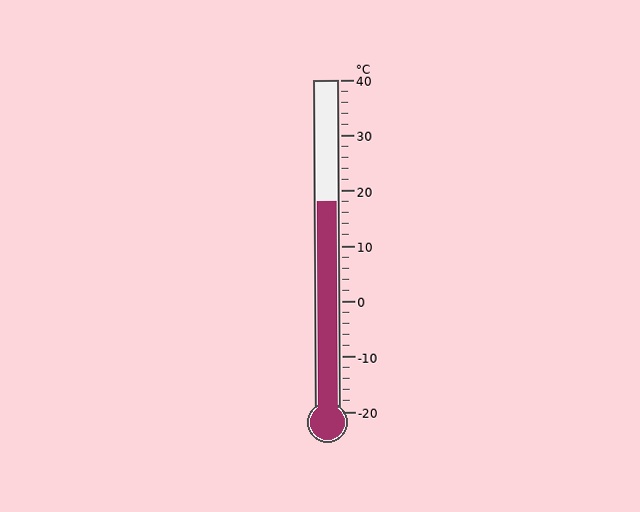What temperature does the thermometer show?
The thermometer shows approximately 18°C.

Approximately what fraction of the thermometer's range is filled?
The thermometer is filled to approximately 65% of its range.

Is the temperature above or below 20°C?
The temperature is below 20°C.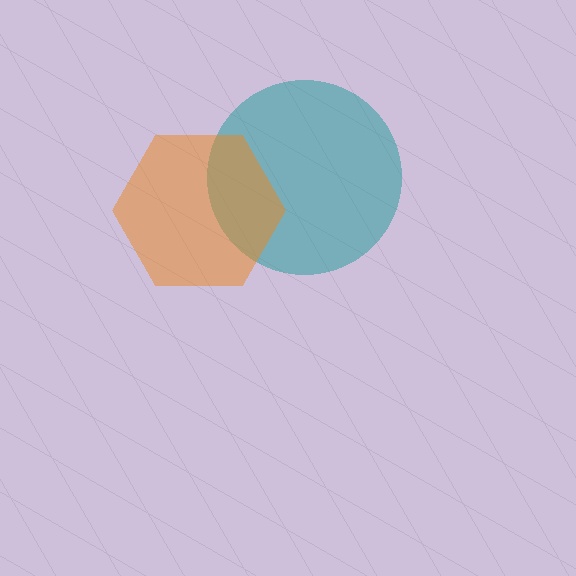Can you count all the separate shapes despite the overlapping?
Yes, there are 2 separate shapes.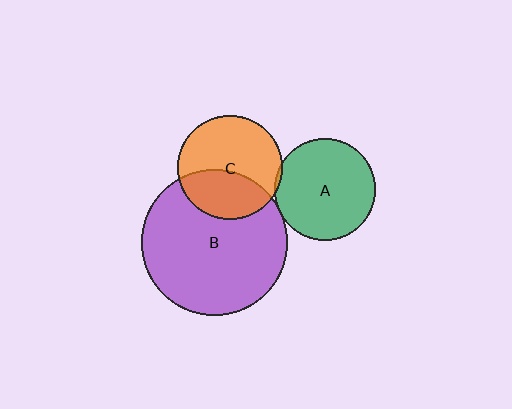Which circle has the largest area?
Circle B (purple).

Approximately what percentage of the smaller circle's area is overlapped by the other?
Approximately 5%.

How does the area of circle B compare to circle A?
Approximately 2.0 times.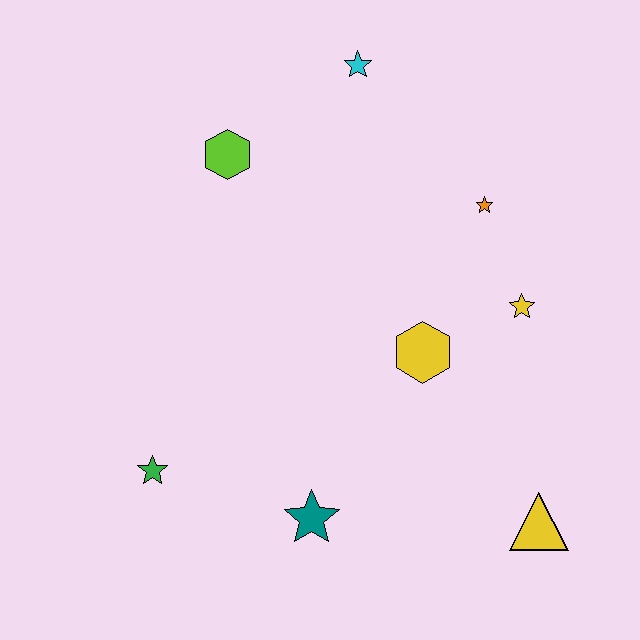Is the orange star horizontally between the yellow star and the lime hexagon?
Yes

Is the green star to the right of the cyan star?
No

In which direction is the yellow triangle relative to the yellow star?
The yellow triangle is below the yellow star.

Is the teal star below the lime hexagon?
Yes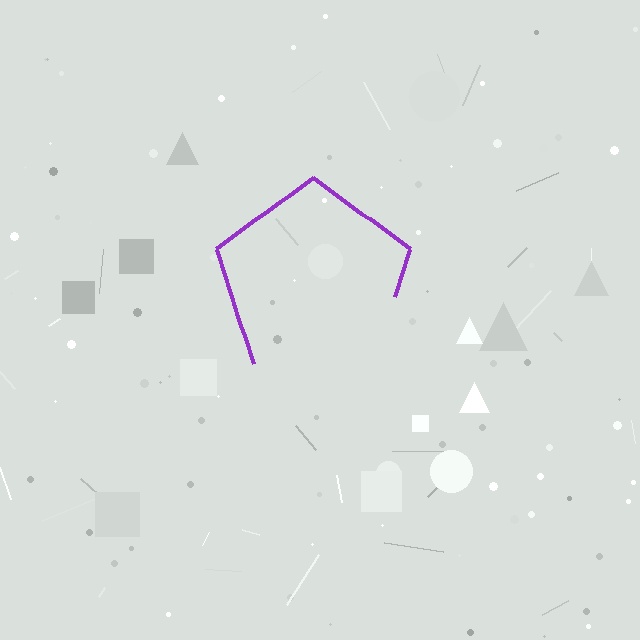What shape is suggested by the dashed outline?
The dashed outline suggests a pentagon.